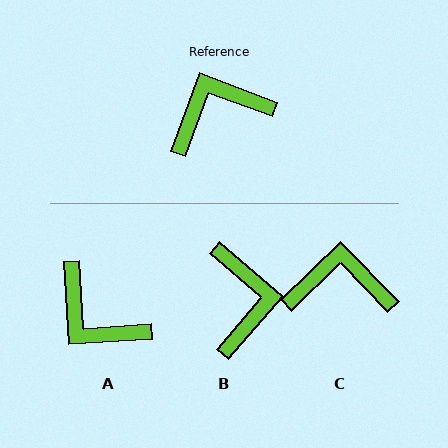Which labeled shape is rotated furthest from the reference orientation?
A, about 114 degrees away.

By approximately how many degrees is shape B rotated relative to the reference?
Approximately 110 degrees clockwise.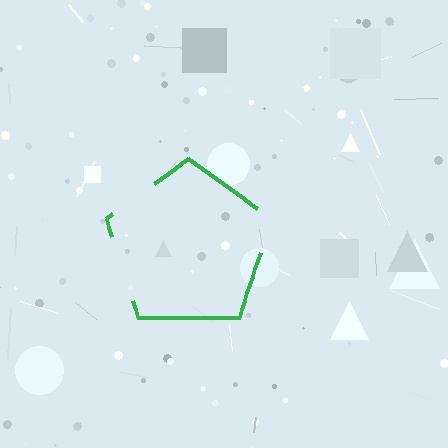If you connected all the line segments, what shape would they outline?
They would outline a pentagon.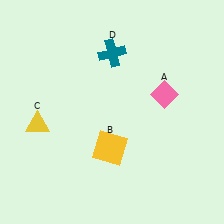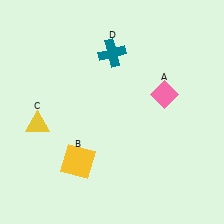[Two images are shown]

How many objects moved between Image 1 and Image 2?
1 object moved between the two images.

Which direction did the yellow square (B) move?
The yellow square (B) moved left.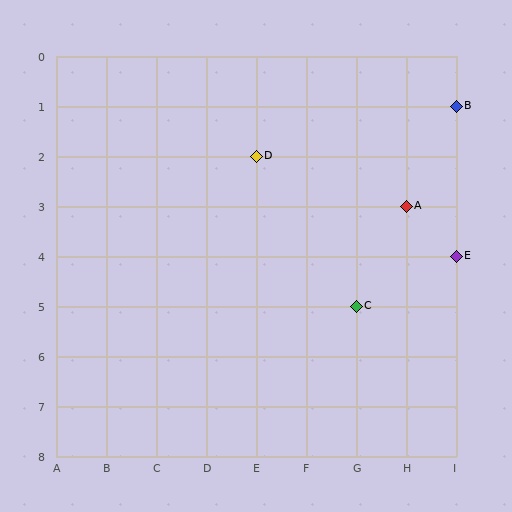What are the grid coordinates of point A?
Point A is at grid coordinates (H, 3).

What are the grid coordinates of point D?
Point D is at grid coordinates (E, 2).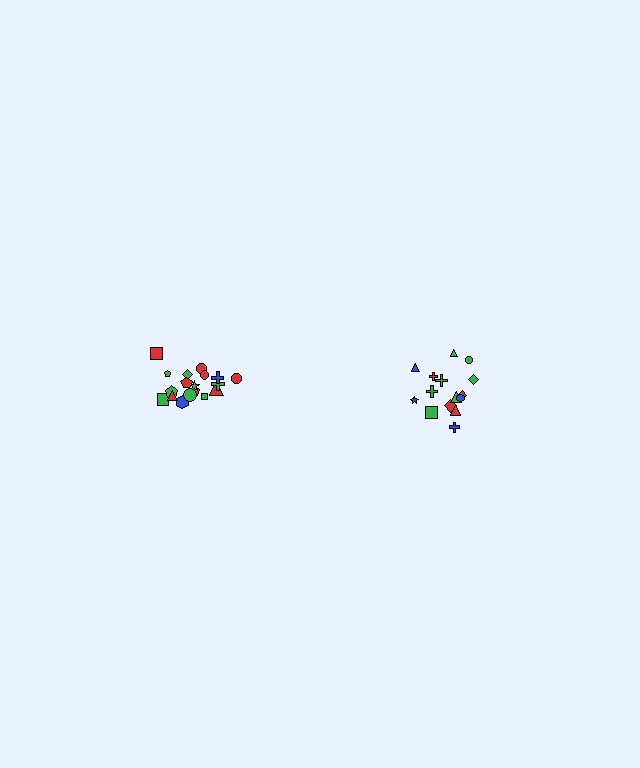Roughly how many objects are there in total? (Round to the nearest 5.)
Roughly 35 objects in total.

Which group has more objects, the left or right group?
The left group.